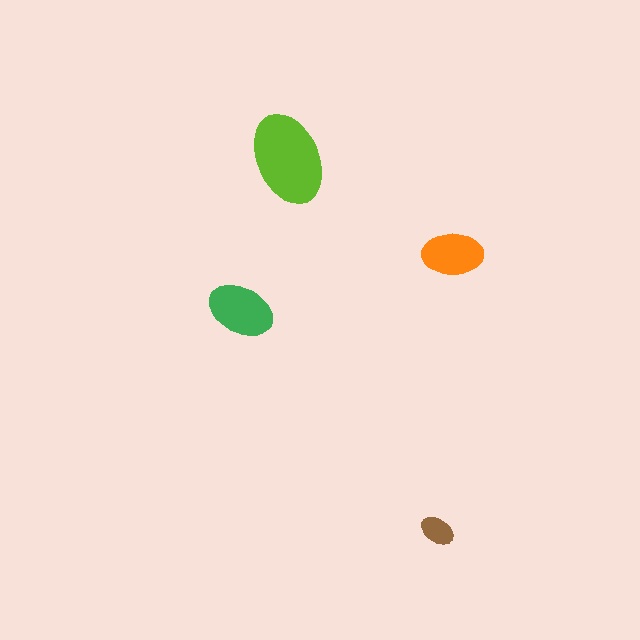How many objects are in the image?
There are 4 objects in the image.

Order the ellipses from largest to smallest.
the lime one, the green one, the orange one, the brown one.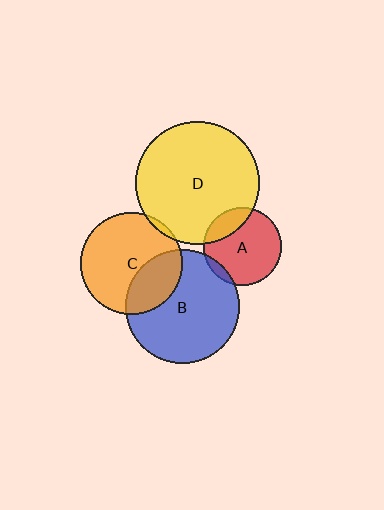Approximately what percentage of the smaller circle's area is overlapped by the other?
Approximately 30%.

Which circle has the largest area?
Circle D (yellow).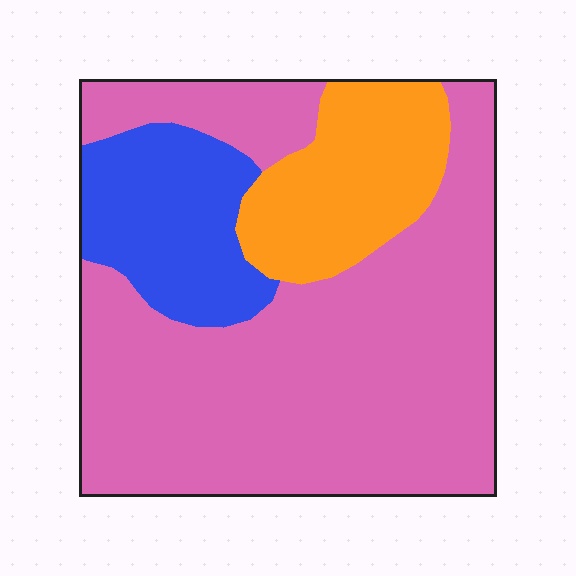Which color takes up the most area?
Pink, at roughly 65%.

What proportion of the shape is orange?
Orange covers around 15% of the shape.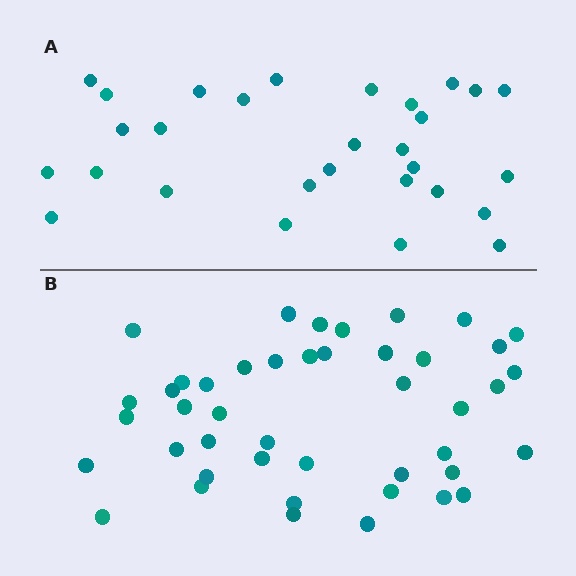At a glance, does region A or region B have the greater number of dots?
Region B (the bottom region) has more dots.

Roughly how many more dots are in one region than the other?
Region B has approximately 15 more dots than region A.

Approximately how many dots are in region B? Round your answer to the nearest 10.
About 40 dots. (The exact count is 44, which rounds to 40.)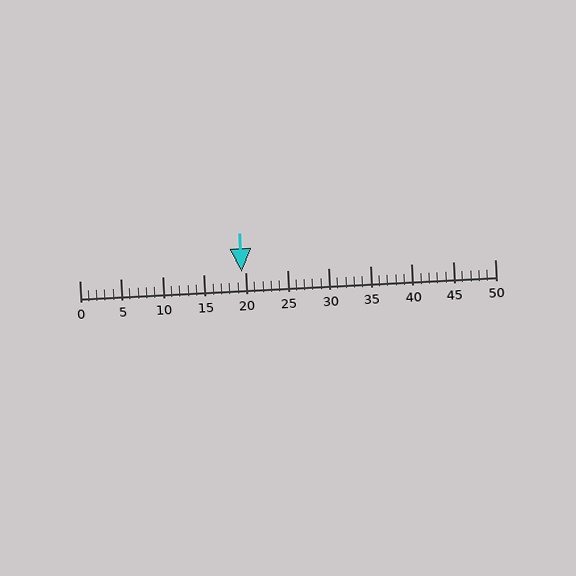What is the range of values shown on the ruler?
The ruler shows values from 0 to 50.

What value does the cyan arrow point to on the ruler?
The cyan arrow points to approximately 20.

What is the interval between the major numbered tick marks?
The major tick marks are spaced 5 units apart.